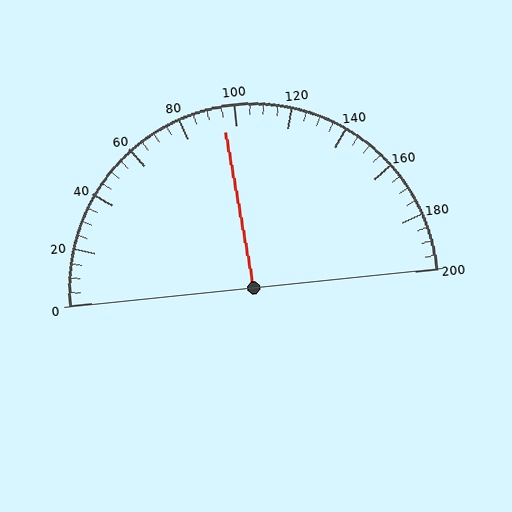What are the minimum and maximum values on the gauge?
The gauge ranges from 0 to 200.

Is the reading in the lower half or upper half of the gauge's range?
The reading is in the lower half of the range (0 to 200).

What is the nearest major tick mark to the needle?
The nearest major tick mark is 100.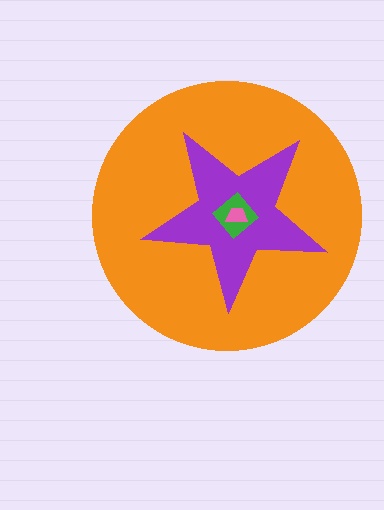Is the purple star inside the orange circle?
Yes.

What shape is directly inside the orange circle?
The purple star.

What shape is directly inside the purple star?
The green diamond.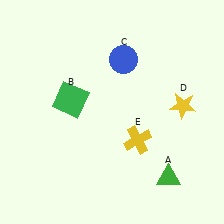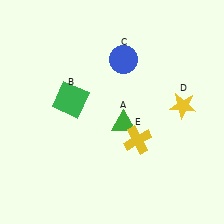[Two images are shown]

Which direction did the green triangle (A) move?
The green triangle (A) moved up.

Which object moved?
The green triangle (A) moved up.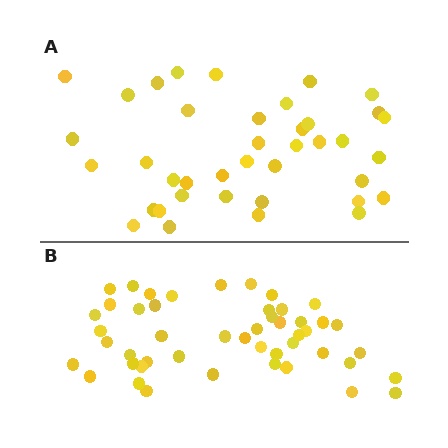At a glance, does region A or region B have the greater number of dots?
Region B (the bottom region) has more dots.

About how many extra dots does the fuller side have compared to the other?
Region B has roughly 8 or so more dots than region A.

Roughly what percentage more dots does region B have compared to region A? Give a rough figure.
About 25% more.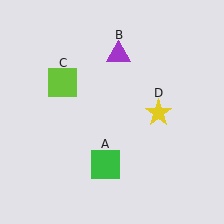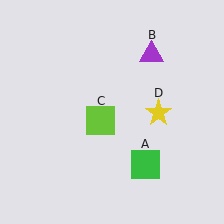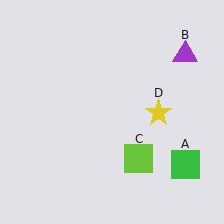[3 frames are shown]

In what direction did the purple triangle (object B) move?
The purple triangle (object B) moved right.